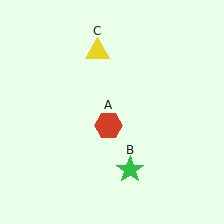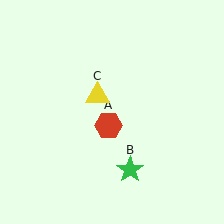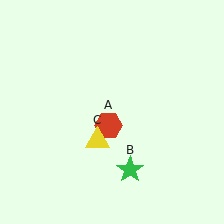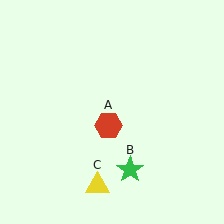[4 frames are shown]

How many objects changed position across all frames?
1 object changed position: yellow triangle (object C).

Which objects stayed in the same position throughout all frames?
Red hexagon (object A) and green star (object B) remained stationary.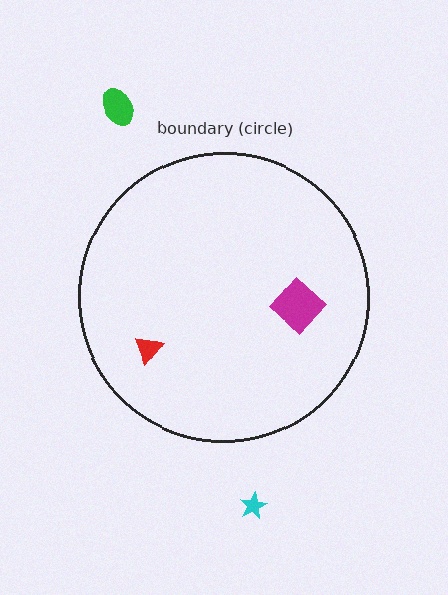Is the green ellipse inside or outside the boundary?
Outside.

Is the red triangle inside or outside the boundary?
Inside.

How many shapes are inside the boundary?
2 inside, 2 outside.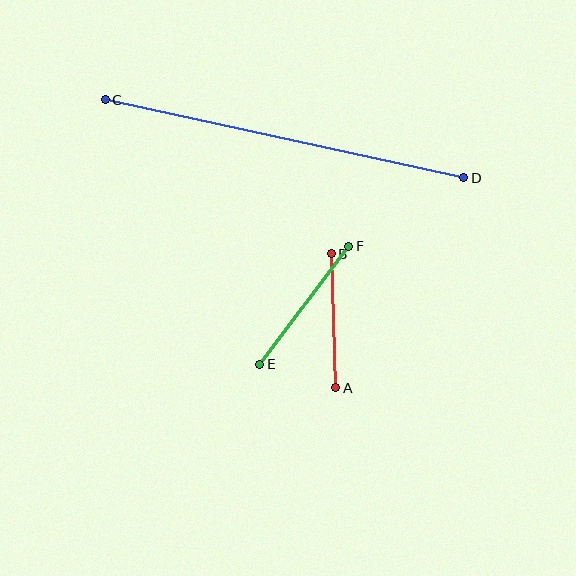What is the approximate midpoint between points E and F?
The midpoint is at approximately (304, 305) pixels.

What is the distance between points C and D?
The distance is approximately 367 pixels.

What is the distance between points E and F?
The distance is approximately 148 pixels.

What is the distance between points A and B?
The distance is approximately 134 pixels.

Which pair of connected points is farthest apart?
Points C and D are farthest apart.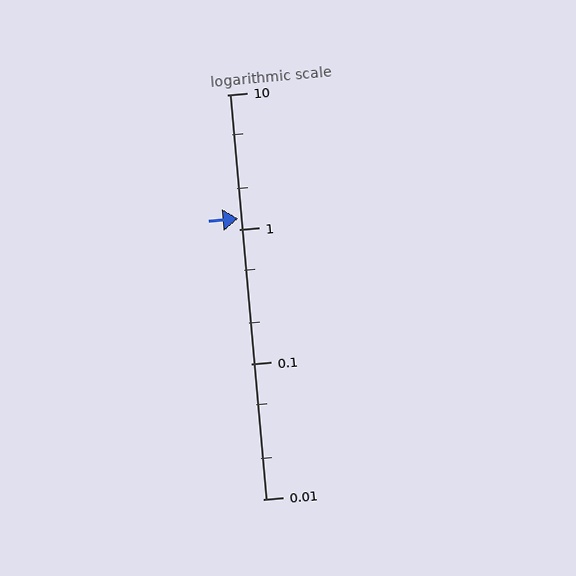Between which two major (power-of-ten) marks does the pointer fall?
The pointer is between 1 and 10.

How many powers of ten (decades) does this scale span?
The scale spans 3 decades, from 0.01 to 10.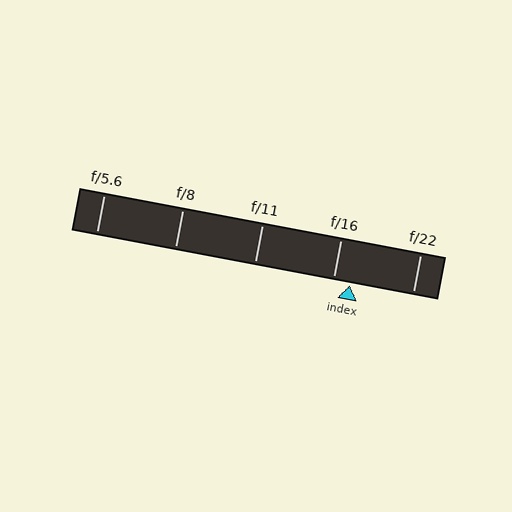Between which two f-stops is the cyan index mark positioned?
The index mark is between f/16 and f/22.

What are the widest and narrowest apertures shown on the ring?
The widest aperture shown is f/5.6 and the narrowest is f/22.